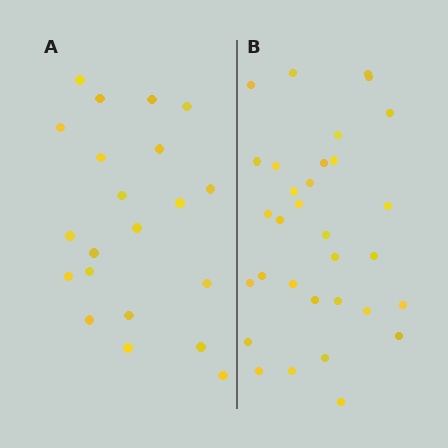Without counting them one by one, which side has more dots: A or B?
Region B (the right region) has more dots.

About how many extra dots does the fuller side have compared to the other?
Region B has roughly 12 or so more dots than region A.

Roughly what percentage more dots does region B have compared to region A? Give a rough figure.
About 50% more.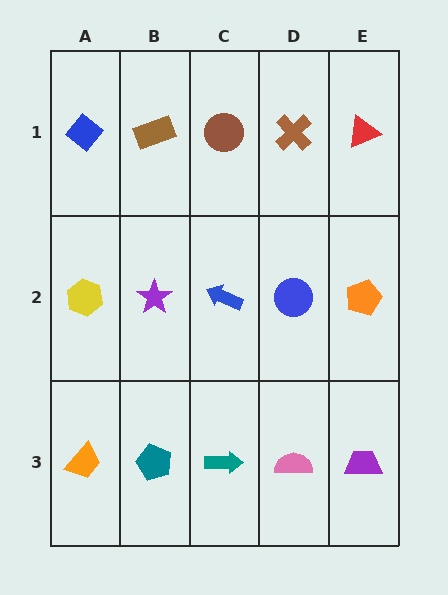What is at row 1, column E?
A red triangle.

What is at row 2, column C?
A blue arrow.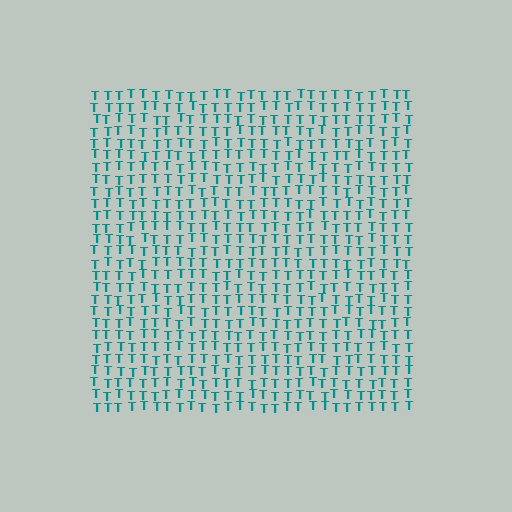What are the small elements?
The small elements are letter T's.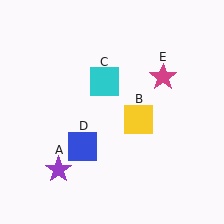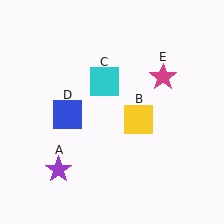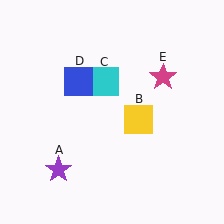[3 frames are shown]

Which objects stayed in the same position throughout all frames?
Purple star (object A) and yellow square (object B) and cyan square (object C) and magenta star (object E) remained stationary.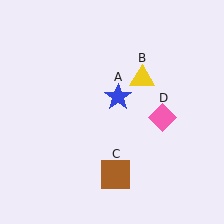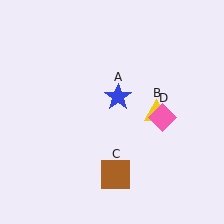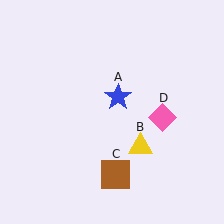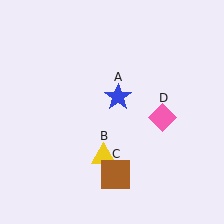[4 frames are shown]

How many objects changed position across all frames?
1 object changed position: yellow triangle (object B).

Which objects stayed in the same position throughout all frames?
Blue star (object A) and brown square (object C) and pink diamond (object D) remained stationary.